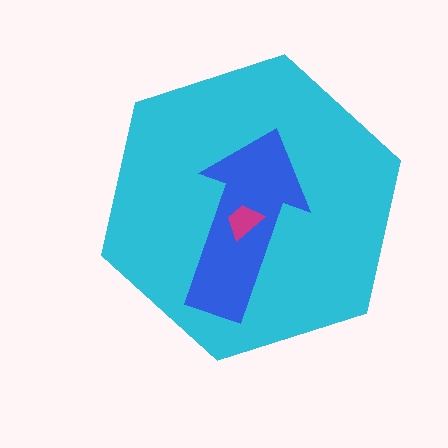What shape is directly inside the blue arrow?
The magenta trapezoid.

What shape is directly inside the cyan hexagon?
The blue arrow.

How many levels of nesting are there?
3.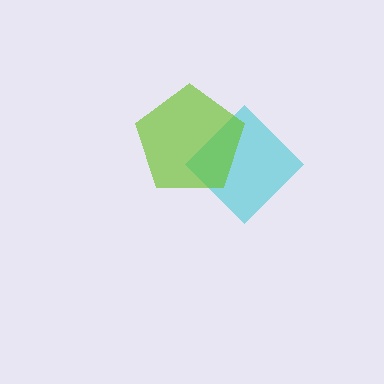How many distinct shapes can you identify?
There are 2 distinct shapes: a cyan diamond, a lime pentagon.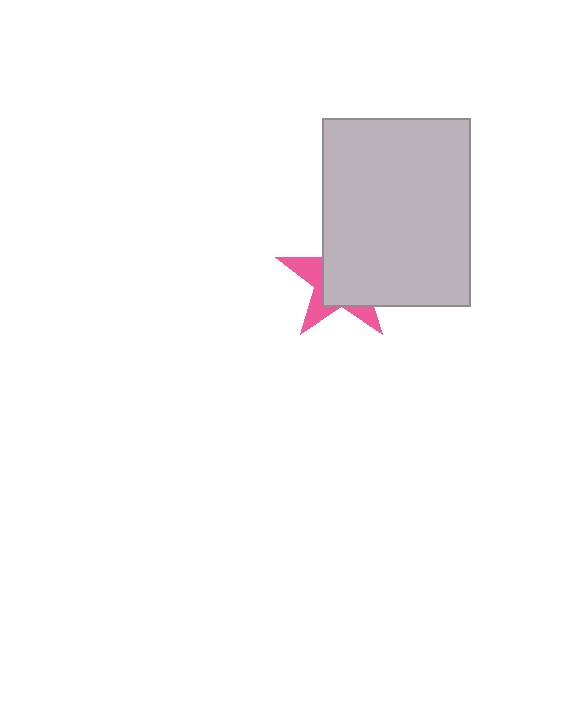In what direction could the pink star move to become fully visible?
The pink star could move toward the lower-left. That would shift it out from behind the light gray rectangle entirely.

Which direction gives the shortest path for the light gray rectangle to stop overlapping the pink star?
Moving toward the upper-right gives the shortest separation.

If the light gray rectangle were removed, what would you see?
You would see the complete pink star.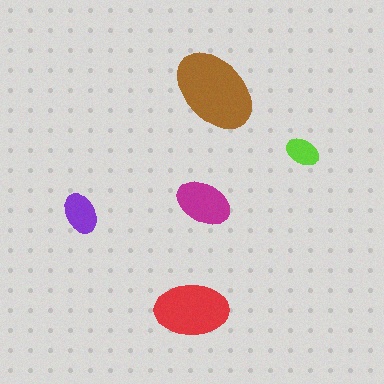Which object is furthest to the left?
The purple ellipse is leftmost.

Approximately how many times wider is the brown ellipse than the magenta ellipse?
About 1.5 times wider.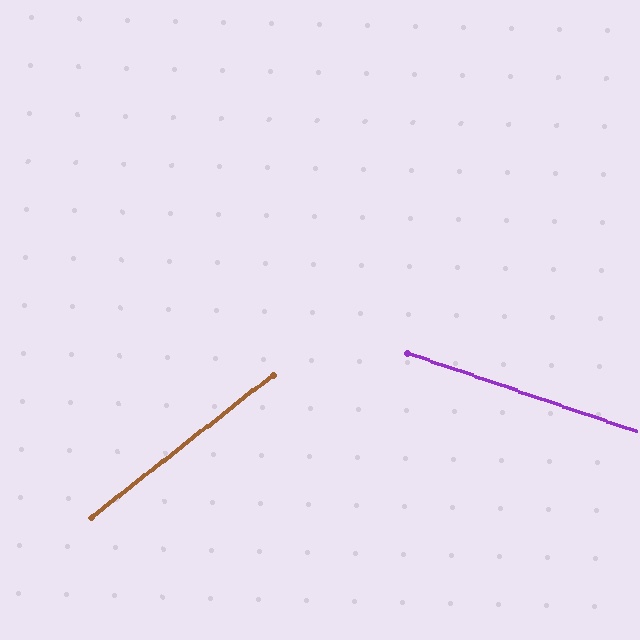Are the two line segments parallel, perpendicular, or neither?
Neither parallel nor perpendicular — they differ by about 57°.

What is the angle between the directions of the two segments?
Approximately 57 degrees.